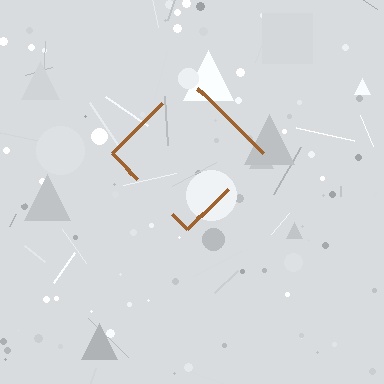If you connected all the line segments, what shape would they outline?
They would outline a diamond.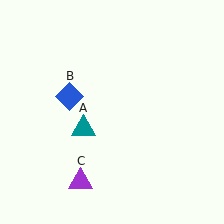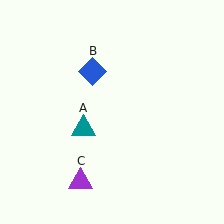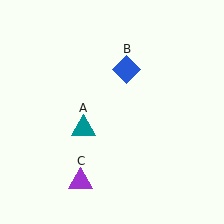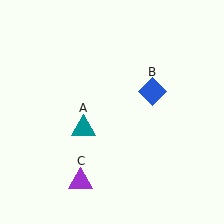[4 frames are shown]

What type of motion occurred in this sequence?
The blue diamond (object B) rotated clockwise around the center of the scene.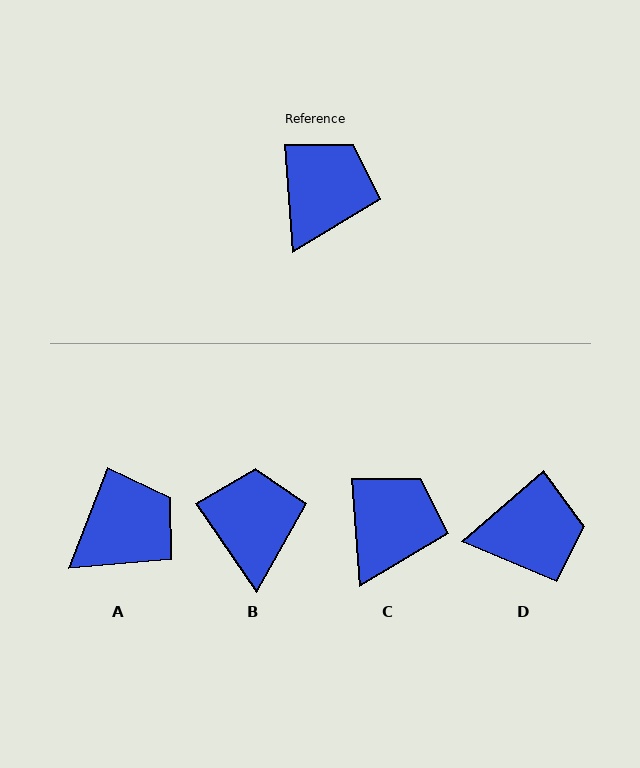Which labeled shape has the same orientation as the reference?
C.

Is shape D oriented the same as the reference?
No, it is off by about 54 degrees.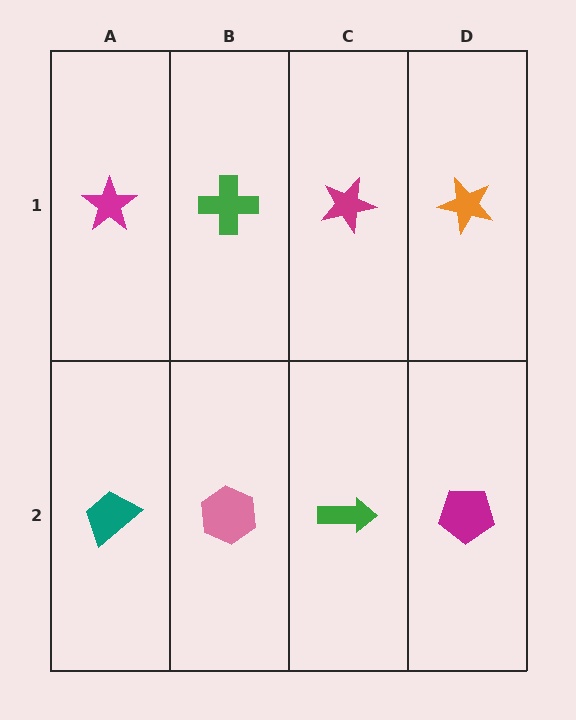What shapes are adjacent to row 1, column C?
A green arrow (row 2, column C), a green cross (row 1, column B), an orange star (row 1, column D).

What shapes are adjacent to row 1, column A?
A teal trapezoid (row 2, column A), a green cross (row 1, column B).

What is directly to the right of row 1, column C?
An orange star.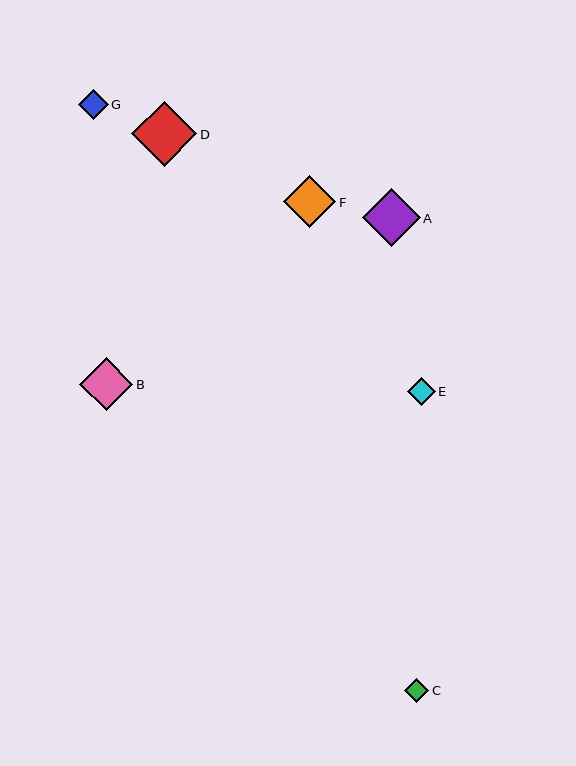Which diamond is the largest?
Diamond D is the largest with a size of approximately 65 pixels.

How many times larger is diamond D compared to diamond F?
Diamond D is approximately 1.3 times the size of diamond F.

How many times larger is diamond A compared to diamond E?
Diamond A is approximately 2.1 times the size of diamond E.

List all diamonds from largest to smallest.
From largest to smallest: D, A, B, F, G, E, C.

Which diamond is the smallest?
Diamond C is the smallest with a size of approximately 24 pixels.